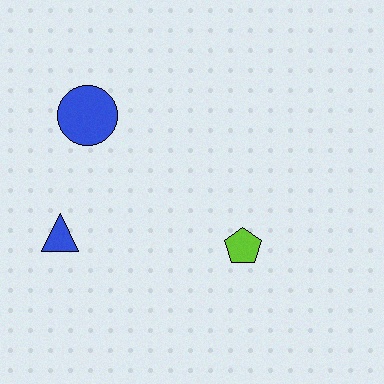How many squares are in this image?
There are no squares.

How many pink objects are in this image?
There are no pink objects.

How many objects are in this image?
There are 3 objects.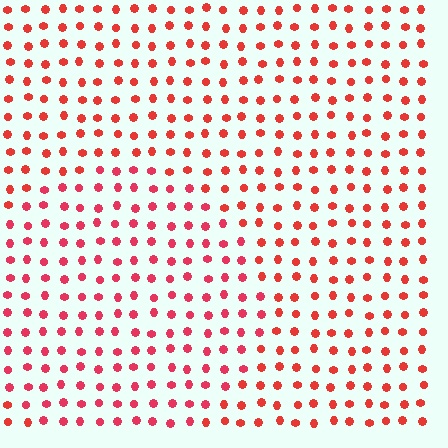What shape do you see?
I see a circle.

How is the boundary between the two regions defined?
The boundary is defined purely by a slight shift in hue (about 16 degrees). Spacing, size, and orientation are identical on both sides.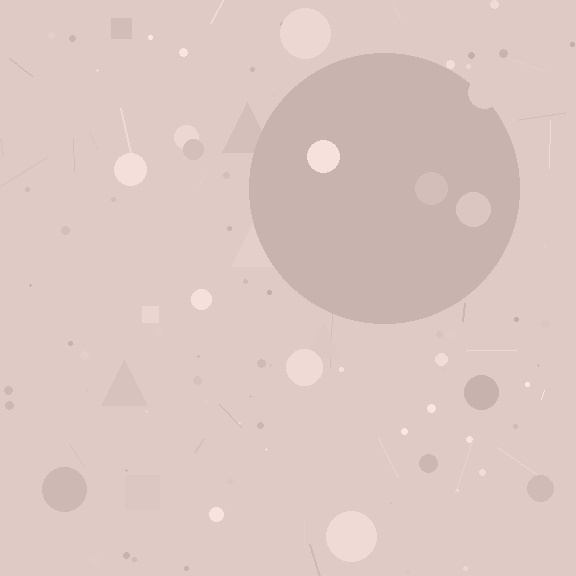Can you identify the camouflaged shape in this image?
The camouflaged shape is a circle.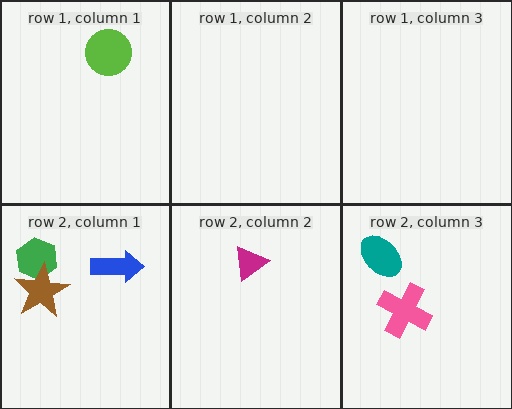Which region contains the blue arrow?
The row 2, column 1 region.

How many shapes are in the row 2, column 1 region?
3.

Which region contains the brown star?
The row 2, column 1 region.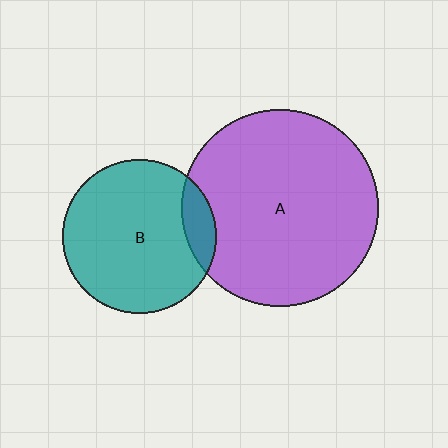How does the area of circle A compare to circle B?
Approximately 1.6 times.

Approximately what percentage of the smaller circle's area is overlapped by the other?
Approximately 10%.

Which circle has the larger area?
Circle A (purple).